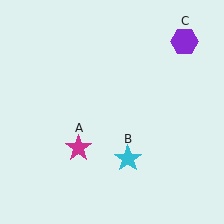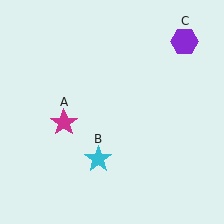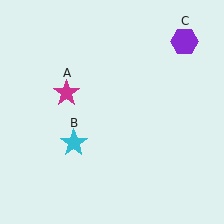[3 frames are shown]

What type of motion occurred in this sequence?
The magenta star (object A), cyan star (object B) rotated clockwise around the center of the scene.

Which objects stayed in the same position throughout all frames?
Purple hexagon (object C) remained stationary.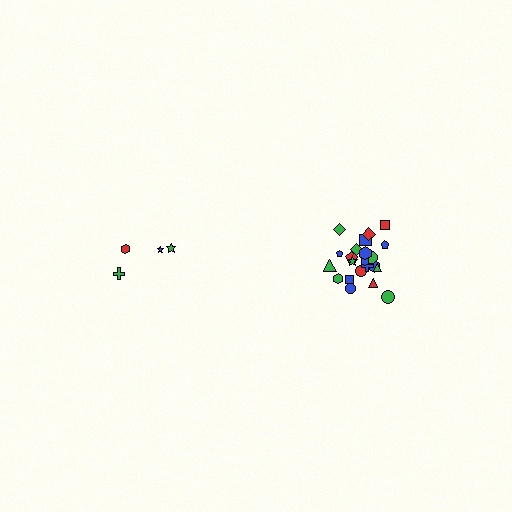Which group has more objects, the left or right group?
The right group.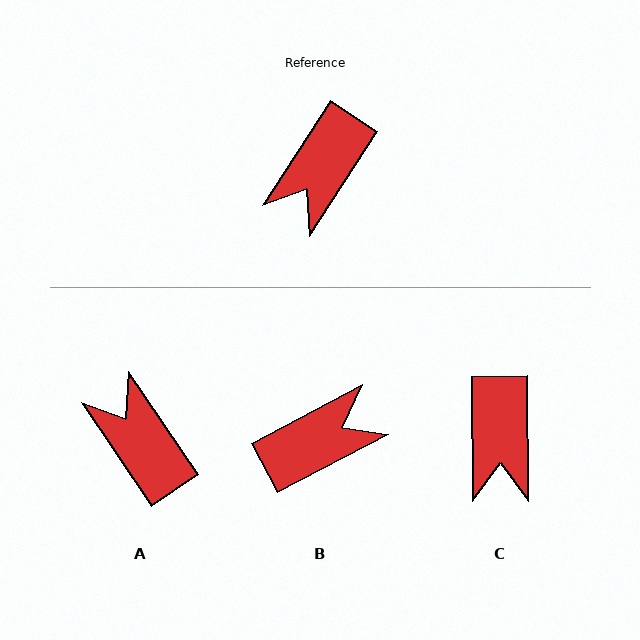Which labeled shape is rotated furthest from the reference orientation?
B, about 151 degrees away.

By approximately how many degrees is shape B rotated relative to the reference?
Approximately 151 degrees counter-clockwise.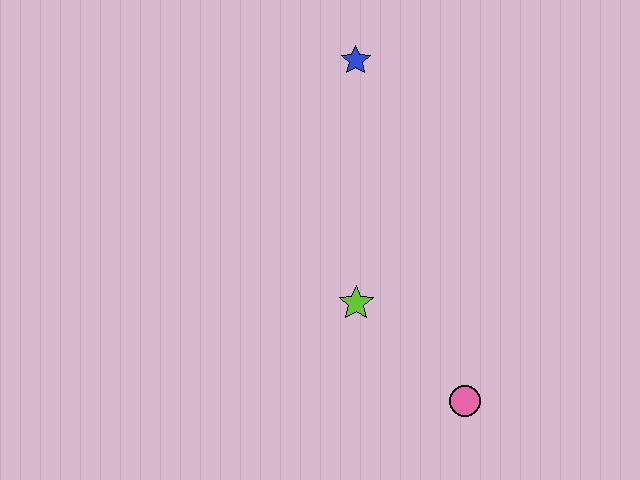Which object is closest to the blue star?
The lime star is closest to the blue star.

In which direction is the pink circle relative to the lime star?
The pink circle is to the right of the lime star.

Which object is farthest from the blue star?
The pink circle is farthest from the blue star.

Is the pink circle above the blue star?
No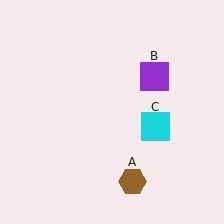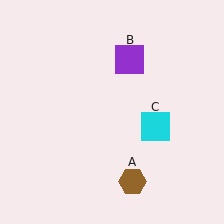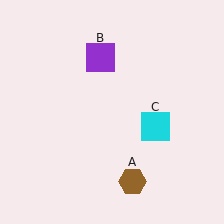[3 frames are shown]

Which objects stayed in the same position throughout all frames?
Brown hexagon (object A) and cyan square (object C) remained stationary.